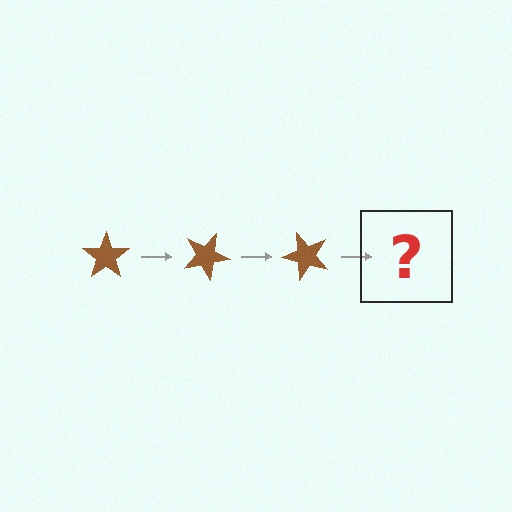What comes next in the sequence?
The next element should be a brown star rotated 75 degrees.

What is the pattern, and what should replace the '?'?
The pattern is that the star rotates 25 degrees each step. The '?' should be a brown star rotated 75 degrees.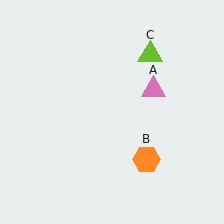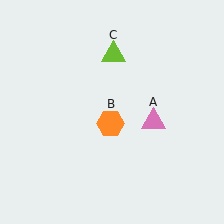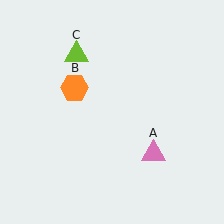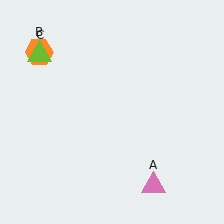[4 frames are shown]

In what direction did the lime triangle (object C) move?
The lime triangle (object C) moved left.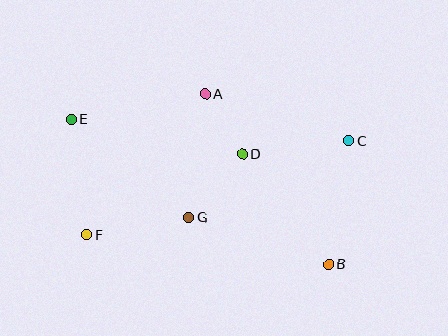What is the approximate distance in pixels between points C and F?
The distance between C and F is approximately 278 pixels.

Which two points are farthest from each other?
Points B and E are farthest from each other.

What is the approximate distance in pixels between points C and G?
The distance between C and G is approximately 178 pixels.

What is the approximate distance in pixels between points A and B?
The distance between A and B is approximately 210 pixels.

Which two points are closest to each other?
Points A and D are closest to each other.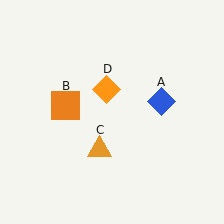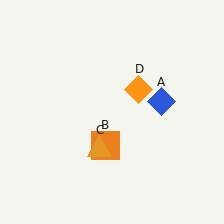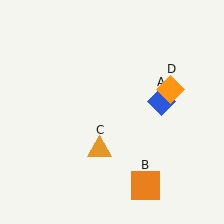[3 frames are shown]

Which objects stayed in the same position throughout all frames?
Blue diamond (object A) and orange triangle (object C) remained stationary.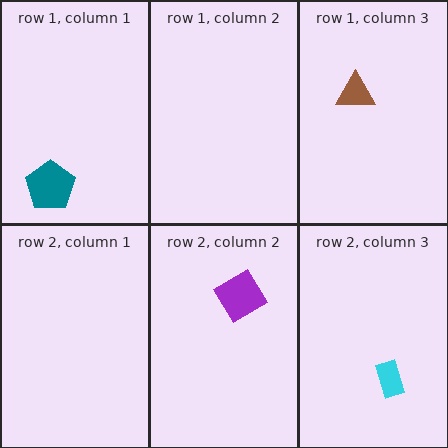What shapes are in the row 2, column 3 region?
The cyan rectangle.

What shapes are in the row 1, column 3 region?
The brown triangle.